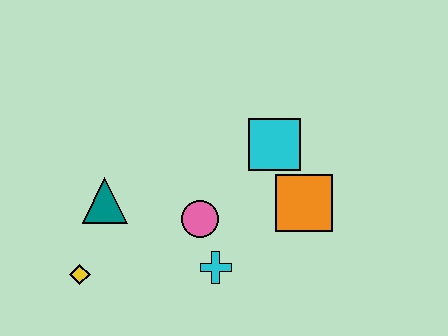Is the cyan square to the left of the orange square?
Yes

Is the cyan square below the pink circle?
No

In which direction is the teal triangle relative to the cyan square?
The teal triangle is to the left of the cyan square.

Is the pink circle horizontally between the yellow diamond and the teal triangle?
No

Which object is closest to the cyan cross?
The pink circle is closest to the cyan cross.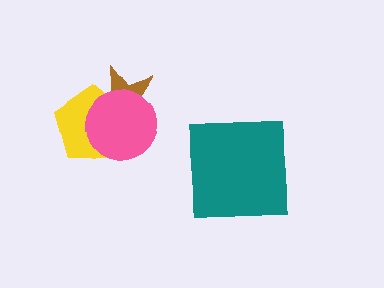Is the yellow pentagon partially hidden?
Yes, it is partially covered by another shape.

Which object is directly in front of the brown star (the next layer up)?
The yellow pentagon is directly in front of the brown star.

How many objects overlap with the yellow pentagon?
2 objects overlap with the yellow pentagon.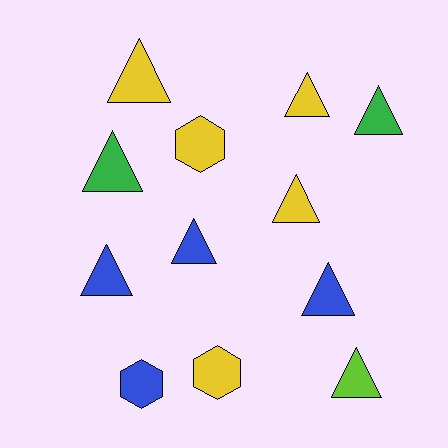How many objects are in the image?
There are 12 objects.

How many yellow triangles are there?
There are 3 yellow triangles.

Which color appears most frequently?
Yellow, with 5 objects.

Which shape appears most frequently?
Triangle, with 9 objects.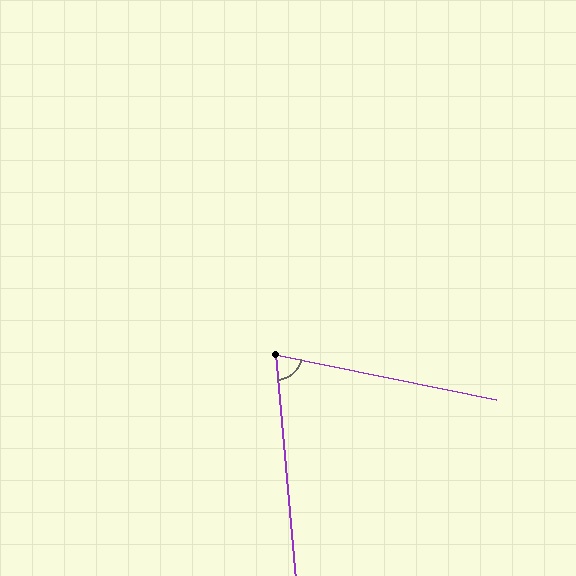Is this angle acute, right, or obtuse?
It is acute.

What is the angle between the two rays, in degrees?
Approximately 73 degrees.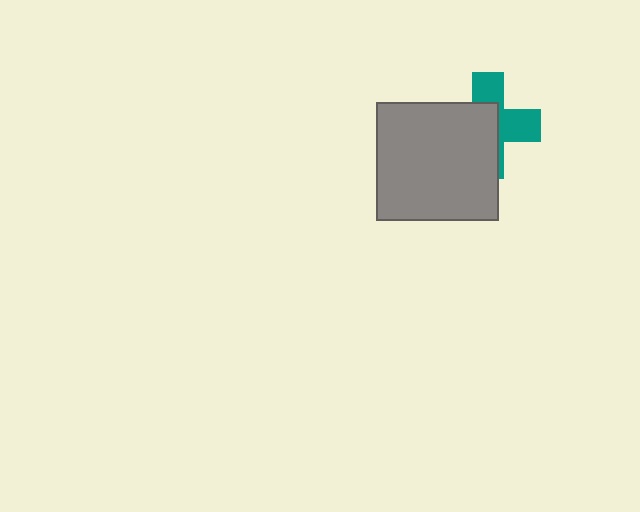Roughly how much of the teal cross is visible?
A small part of it is visible (roughly 43%).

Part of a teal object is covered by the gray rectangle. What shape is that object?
It is a cross.